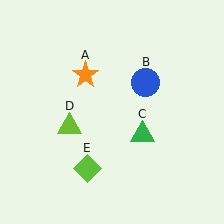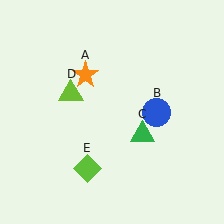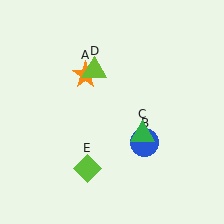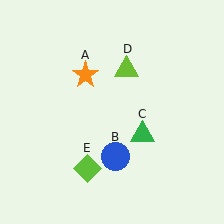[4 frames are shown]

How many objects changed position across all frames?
2 objects changed position: blue circle (object B), lime triangle (object D).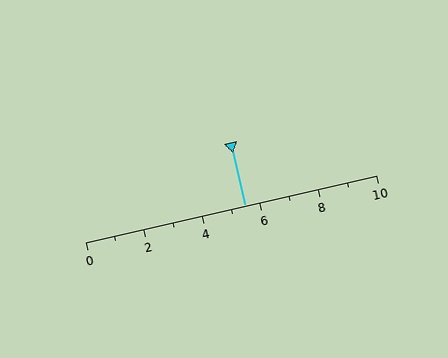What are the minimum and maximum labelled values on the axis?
The axis runs from 0 to 10.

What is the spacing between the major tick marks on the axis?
The major ticks are spaced 2 apart.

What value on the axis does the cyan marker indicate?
The marker indicates approximately 5.5.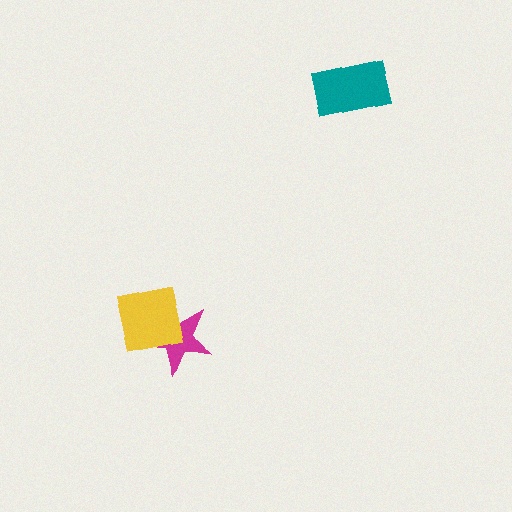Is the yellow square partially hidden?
No, no other shape covers it.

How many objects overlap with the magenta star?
1 object overlaps with the magenta star.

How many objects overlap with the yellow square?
1 object overlaps with the yellow square.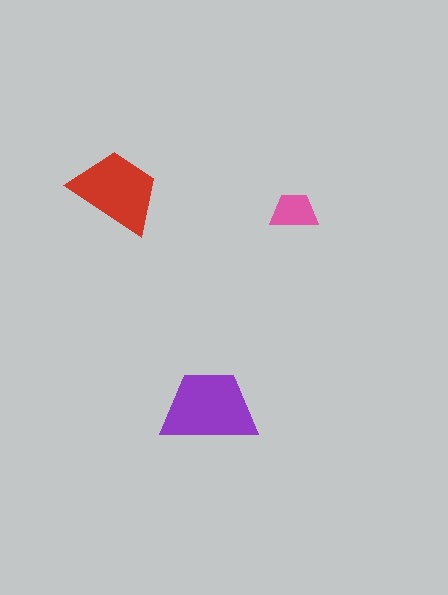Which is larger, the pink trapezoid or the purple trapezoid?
The purple one.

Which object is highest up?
The red trapezoid is topmost.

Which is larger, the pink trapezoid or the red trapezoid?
The red one.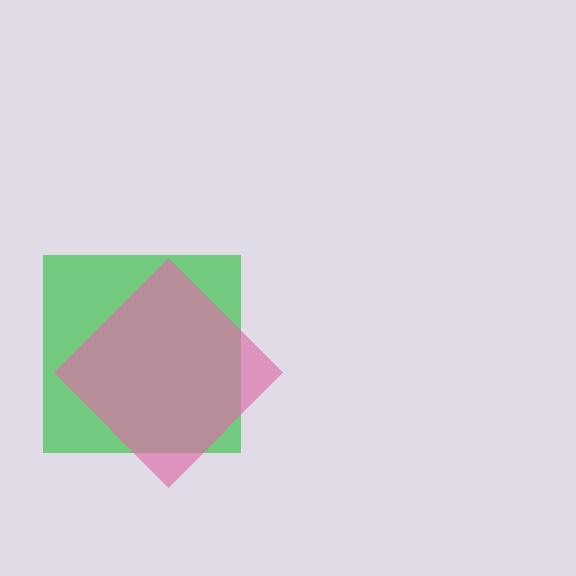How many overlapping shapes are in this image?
There are 2 overlapping shapes in the image.